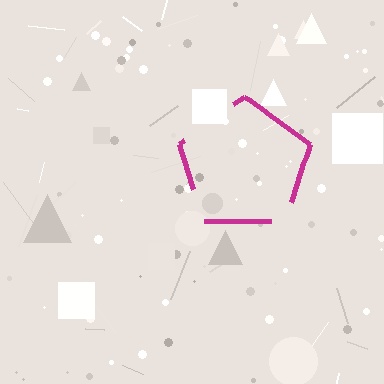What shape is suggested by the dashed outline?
The dashed outline suggests a pentagon.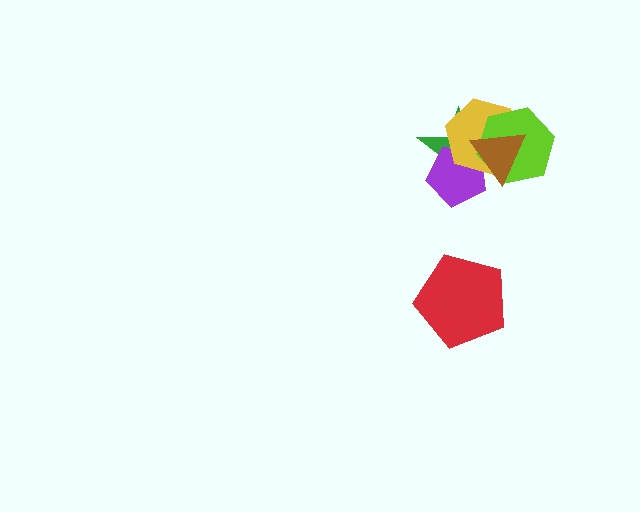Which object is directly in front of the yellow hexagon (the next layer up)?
The lime hexagon is directly in front of the yellow hexagon.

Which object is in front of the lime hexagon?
The brown triangle is in front of the lime hexagon.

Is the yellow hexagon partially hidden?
Yes, it is partially covered by another shape.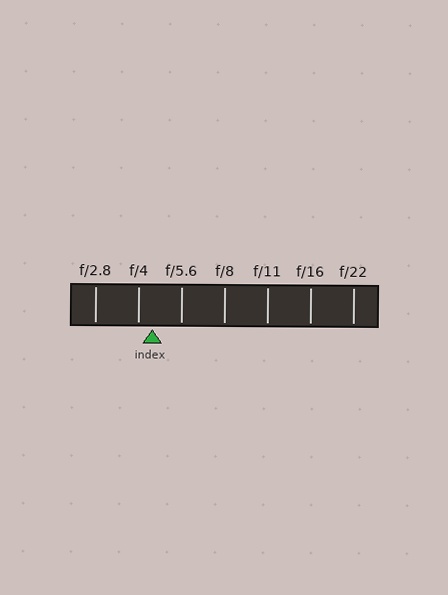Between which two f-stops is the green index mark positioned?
The index mark is between f/4 and f/5.6.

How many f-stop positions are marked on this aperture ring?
There are 7 f-stop positions marked.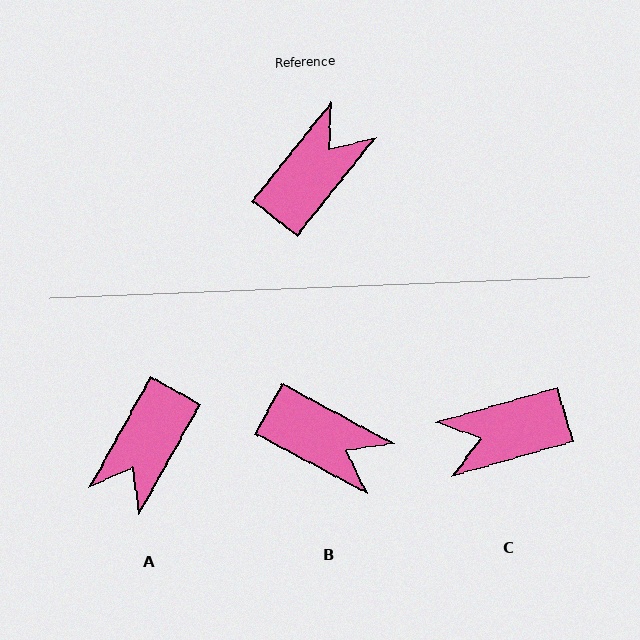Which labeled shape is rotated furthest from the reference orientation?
A, about 171 degrees away.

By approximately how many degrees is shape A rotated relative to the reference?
Approximately 171 degrees clockwise.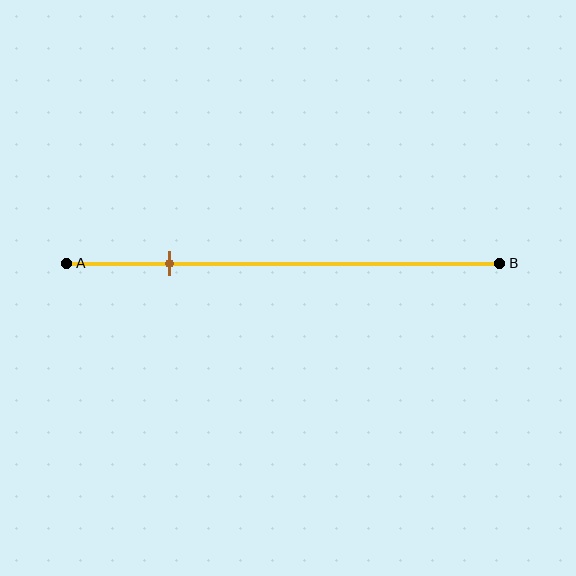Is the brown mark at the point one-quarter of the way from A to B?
Yes, the mark is approximately at the one-quarter point.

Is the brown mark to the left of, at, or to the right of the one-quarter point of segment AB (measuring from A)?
The brown mark is approximately at the one-quarter point of segment AB.